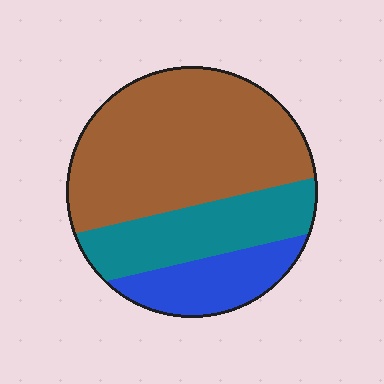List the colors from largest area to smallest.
From largest to smallest: brown, teal, blue.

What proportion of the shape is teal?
Teal takes up about one quarter (1/4) of the shape.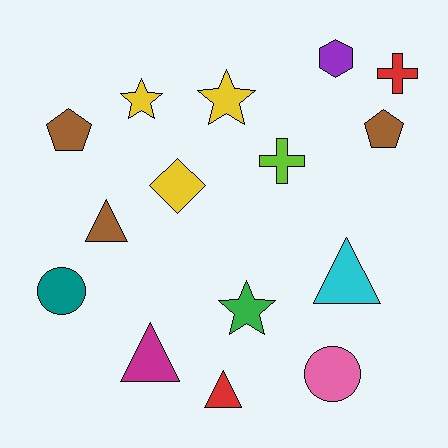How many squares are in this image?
There are no squares.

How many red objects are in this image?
There are 2 red objects.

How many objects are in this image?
There are 15 objects.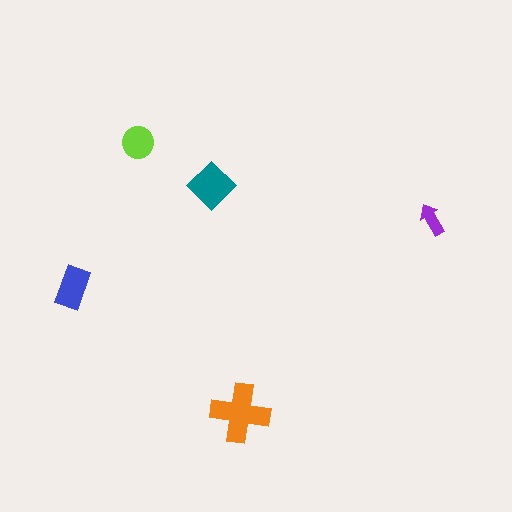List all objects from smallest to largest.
The purple arrow, the lime circle, the blue rectangle, the teal diamond, the orange cross.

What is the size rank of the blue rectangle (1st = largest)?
3rd.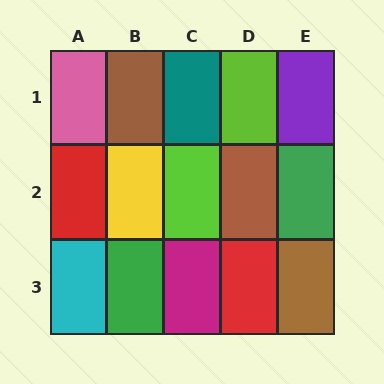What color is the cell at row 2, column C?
Lime.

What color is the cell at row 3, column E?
Brown.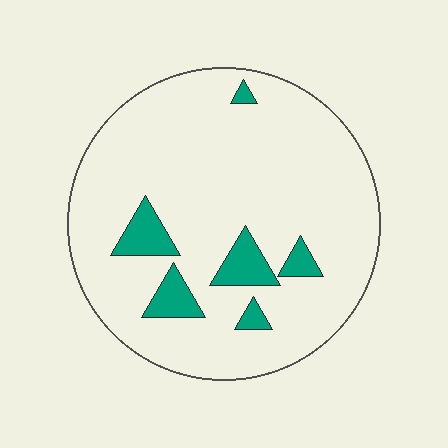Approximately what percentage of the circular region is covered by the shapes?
Approximately 10%.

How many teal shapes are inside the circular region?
6.